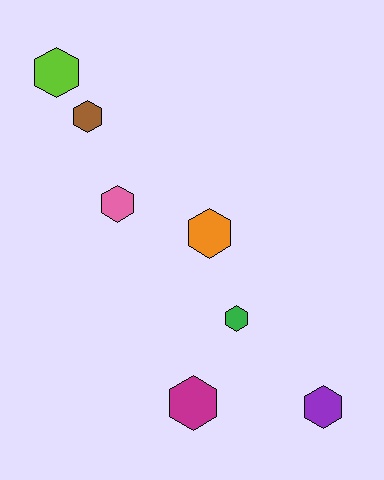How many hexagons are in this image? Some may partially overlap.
There are 7 hexagons.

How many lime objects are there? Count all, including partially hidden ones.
There is 1 lime object.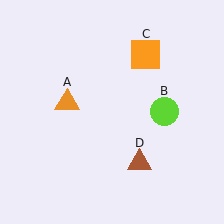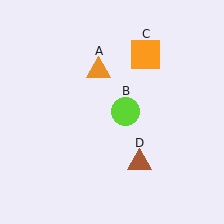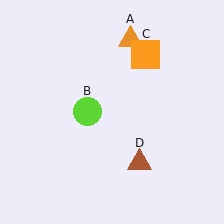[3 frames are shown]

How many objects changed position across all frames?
2 objects changed position: orange triangle (object A), lime circle (object B).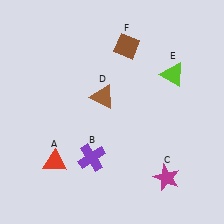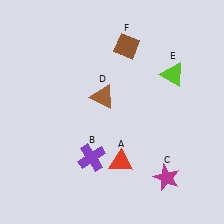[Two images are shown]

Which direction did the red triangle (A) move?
The red triangle (A) moved right.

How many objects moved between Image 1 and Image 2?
1 object moved between the two images.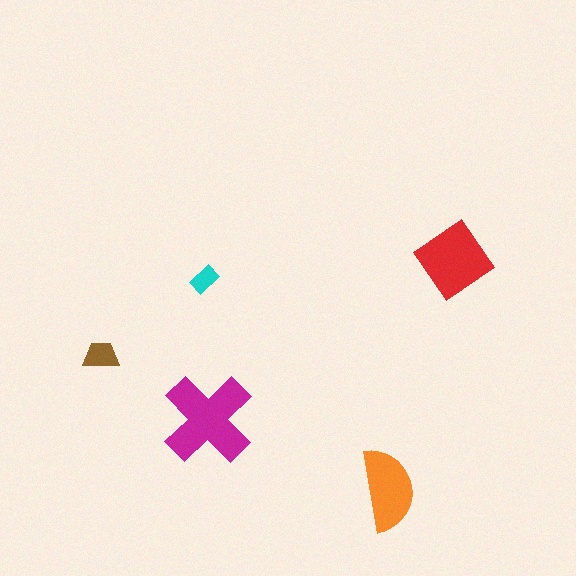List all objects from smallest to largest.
The cyan rectangle, the brown trapezoid, the orange semicircle, the red diamond, the magenta cross.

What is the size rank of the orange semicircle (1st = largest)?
3rd.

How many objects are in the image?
There are 5 objects in the image.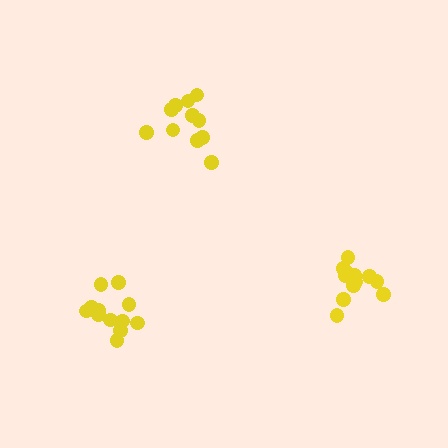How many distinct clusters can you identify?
There are 3 distinct clusters.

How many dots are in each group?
Group 1: 12 dots, Group 2: 11 dots, Group 3: 12 dots (35 total).